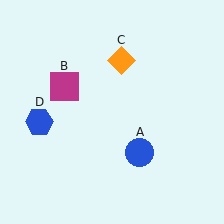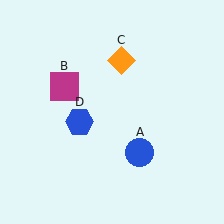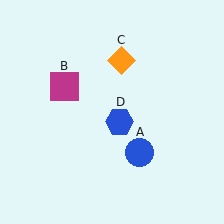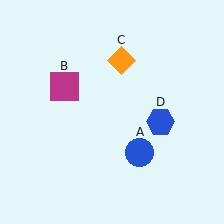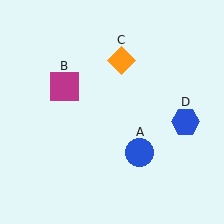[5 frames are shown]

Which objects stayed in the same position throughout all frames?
Blue circle (object A) and magenta square (object B) and orange diamond (object C) remained stationary.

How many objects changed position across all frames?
1 object changed position: blue hexagon (object D).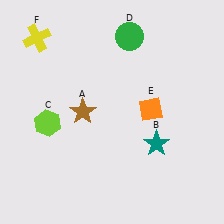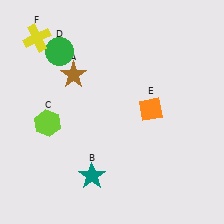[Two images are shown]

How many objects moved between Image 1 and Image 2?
3 objects moved between the two images.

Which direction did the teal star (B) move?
The teal star (B) moved left.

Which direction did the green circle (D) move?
The green circle (D) moved left.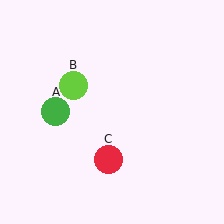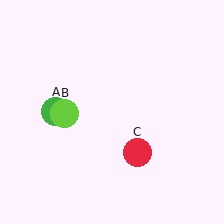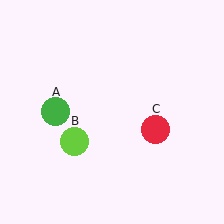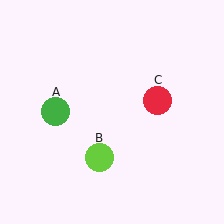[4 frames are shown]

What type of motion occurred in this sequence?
The lime circle (object B), red circle (object C) rotated counterclockwise around the center of the scene.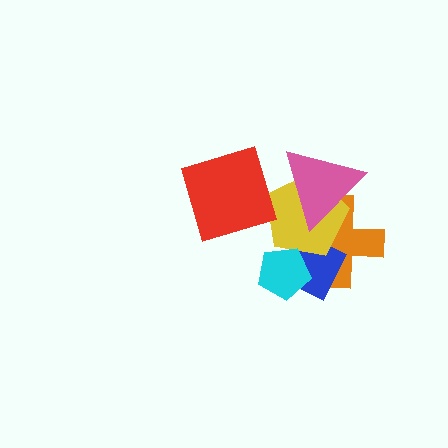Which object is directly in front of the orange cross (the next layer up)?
The blue diamond is directly in front of the orange cross.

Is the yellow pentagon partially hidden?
Yes, it is partially covered by another shape.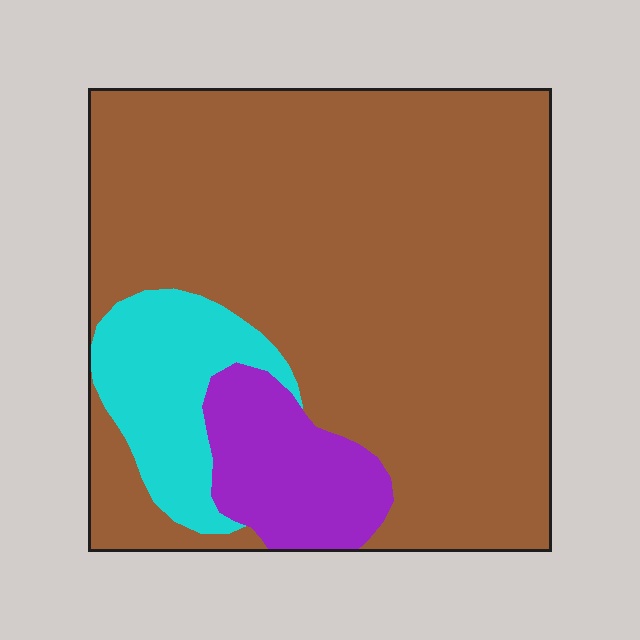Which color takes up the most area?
Brown, at roughly 75%.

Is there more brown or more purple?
Brown.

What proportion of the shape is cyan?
Cyan covers around 10% of the shape.